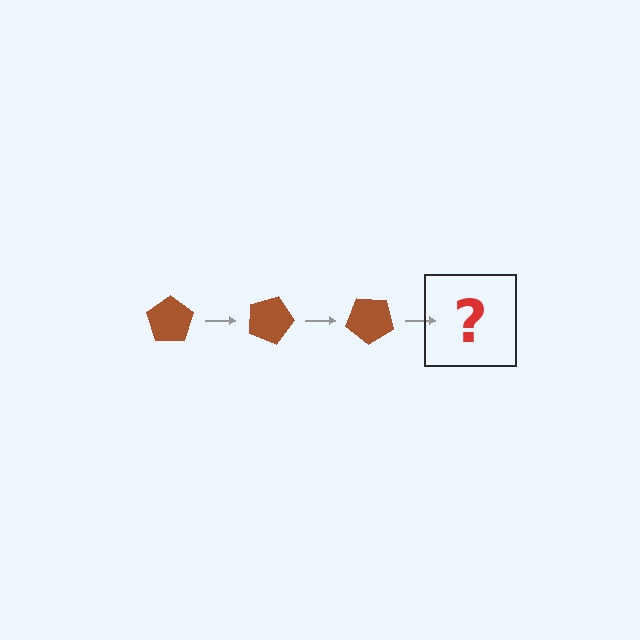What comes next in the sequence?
The next element should be a brown pentagon rotated 60 degrees.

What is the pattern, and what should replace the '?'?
The pattern is that the pentagon rotates 20 degrees each step. The '?' should be a brown pentagon rotated 60 degrees.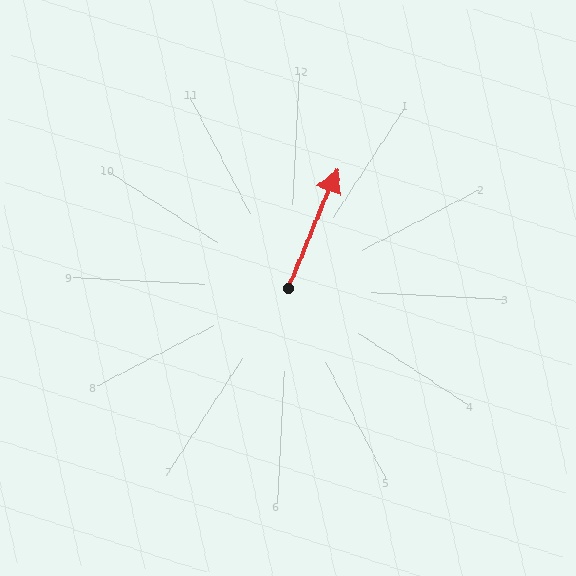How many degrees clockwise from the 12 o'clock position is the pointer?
Approximately 20 degrees.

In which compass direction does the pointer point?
North.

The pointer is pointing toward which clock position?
Roughly 1 o'clock.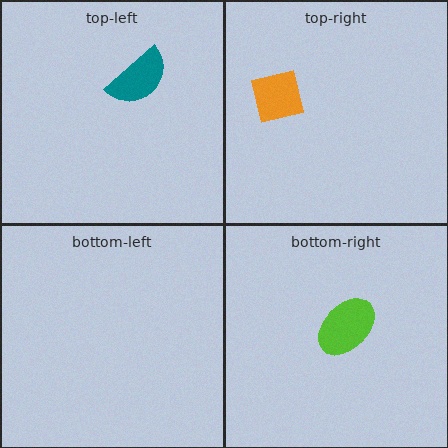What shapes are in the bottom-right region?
The lime ellipse.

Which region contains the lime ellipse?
The bottom-right region.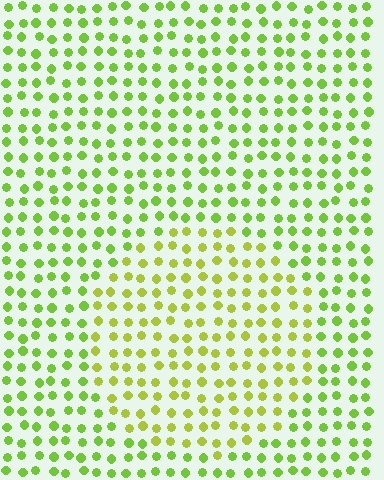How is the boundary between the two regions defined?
The boundary is defined purely by a slight shift in hue (about 24 degrees). Spacing, size, and orientation are identical on both sides.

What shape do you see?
I see a circle.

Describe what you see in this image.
The image is filled with small lime elements in a uniform arrangement. A circle-shaped region is visible where the elements are tinted to a slightly different hue, forming a subtle color boundary.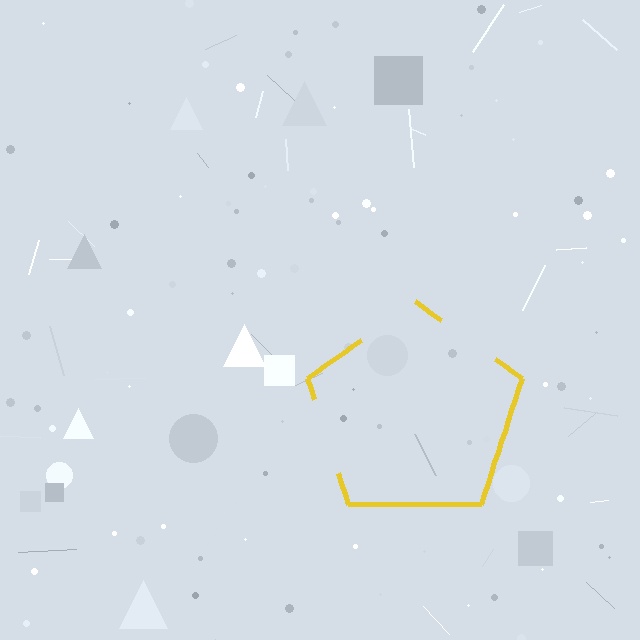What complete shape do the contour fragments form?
The contour fragments form a pentagon.